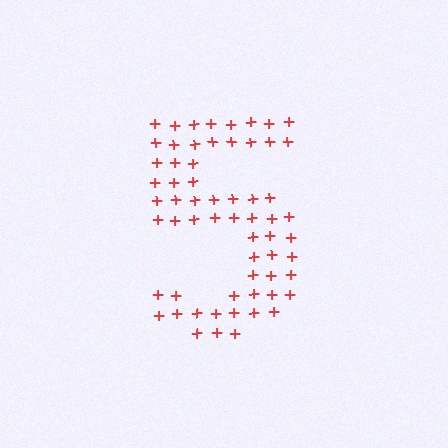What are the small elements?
The small elements are plus signs.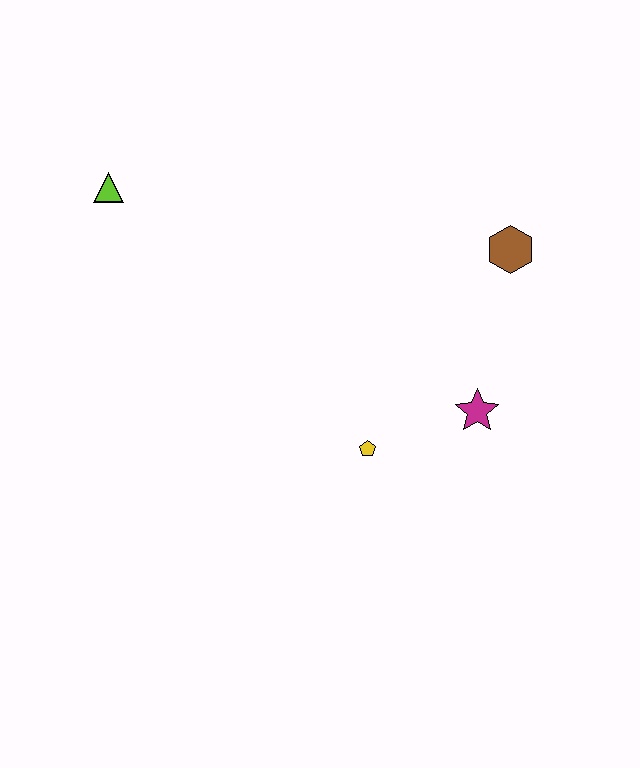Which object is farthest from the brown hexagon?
The lime triangle is farthest from the brown hexagon.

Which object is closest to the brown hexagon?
The magenta star is closest to the brown hexagon.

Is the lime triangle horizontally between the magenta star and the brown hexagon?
No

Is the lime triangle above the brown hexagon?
Yes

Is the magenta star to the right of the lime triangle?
Yes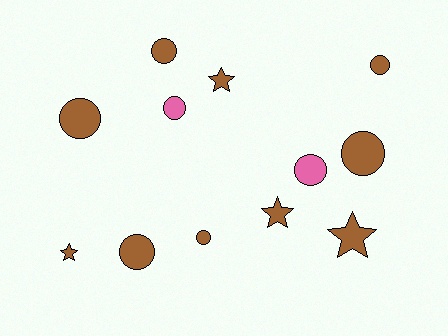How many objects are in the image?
There are 12 objects.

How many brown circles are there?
There are 6 brown circles.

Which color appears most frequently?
Brown, with 10 objects.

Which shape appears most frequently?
Circle, with 8 objects.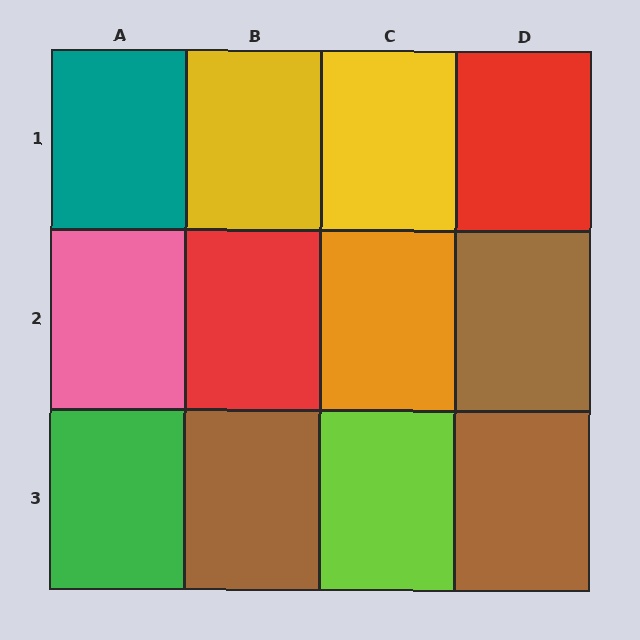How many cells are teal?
1 cell is teal.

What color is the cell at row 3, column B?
Brown.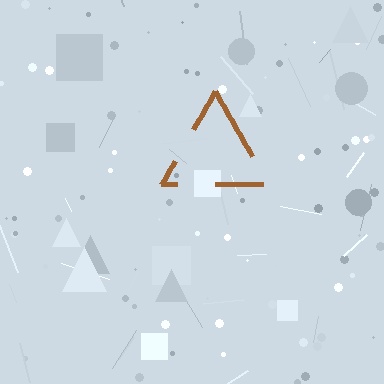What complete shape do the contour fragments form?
The contour fragments form a triangle.